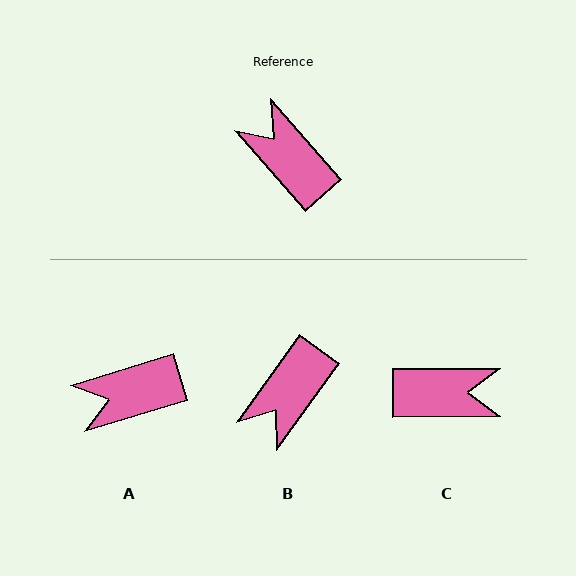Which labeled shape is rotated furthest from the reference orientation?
C, about 131 degrees away.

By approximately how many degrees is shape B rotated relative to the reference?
Approximately 103 degrees counter-clockwise.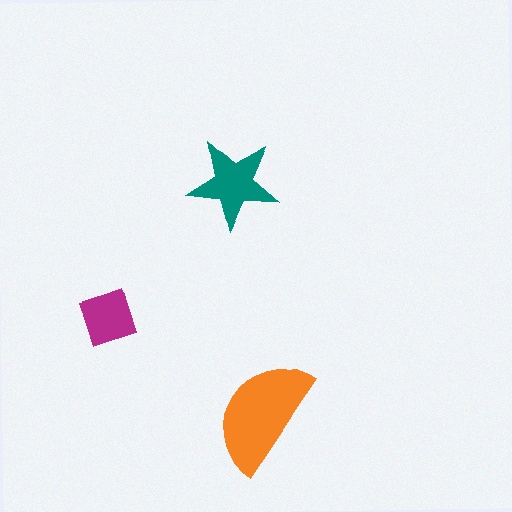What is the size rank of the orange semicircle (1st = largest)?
1st.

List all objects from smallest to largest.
The magenta square, the teal star, the orange semicircle.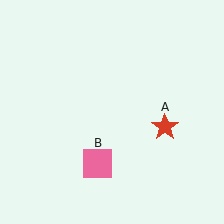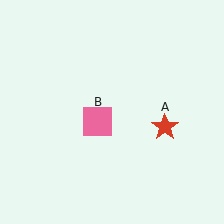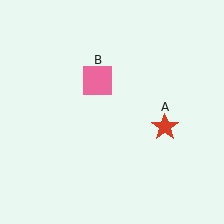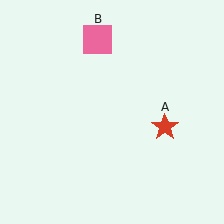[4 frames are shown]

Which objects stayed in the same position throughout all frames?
Red star (object A) remained stationary.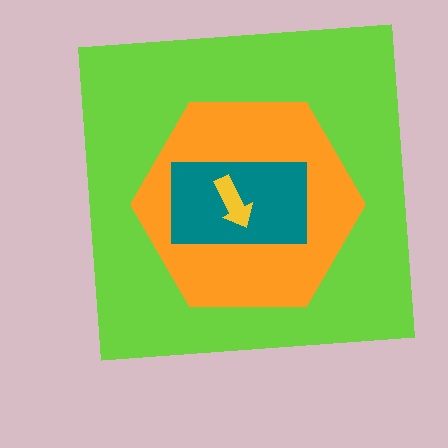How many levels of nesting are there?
4.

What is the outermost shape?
The lime square.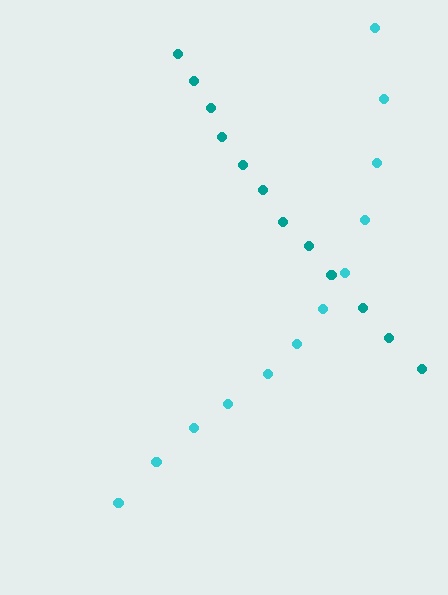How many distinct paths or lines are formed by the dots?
There are 2 distinct paths.